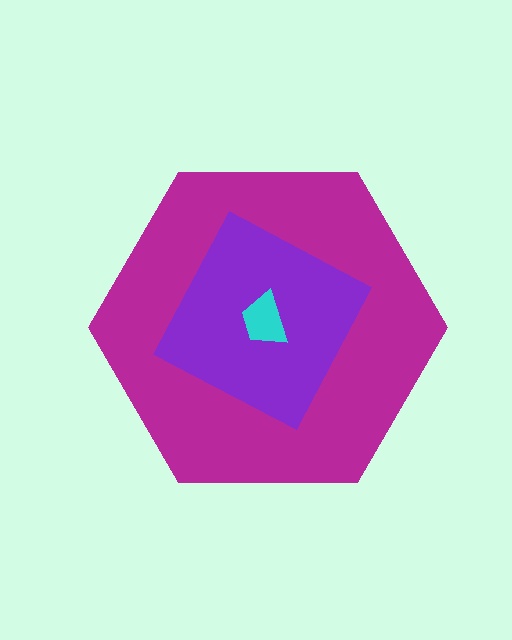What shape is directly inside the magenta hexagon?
The purple diamond.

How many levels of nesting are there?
3.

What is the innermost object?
The cyan trapezoid.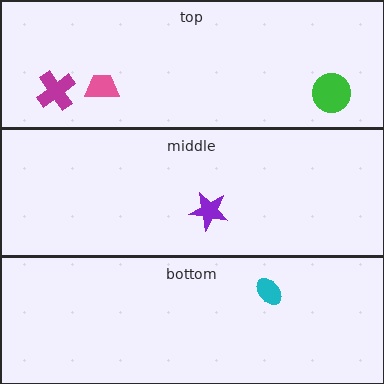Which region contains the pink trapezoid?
The top region.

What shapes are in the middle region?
The purple star.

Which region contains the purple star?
The middle region.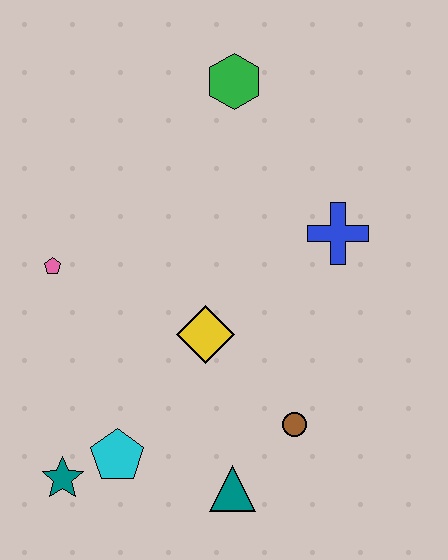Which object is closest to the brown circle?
The teal triangle is closest to the brown circle.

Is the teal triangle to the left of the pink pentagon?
No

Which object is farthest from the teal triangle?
The green hexagon is farthest from the teal triangle.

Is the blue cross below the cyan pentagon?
No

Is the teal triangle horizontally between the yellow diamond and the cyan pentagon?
No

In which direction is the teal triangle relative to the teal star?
The teal triangle is to the right of the teal star.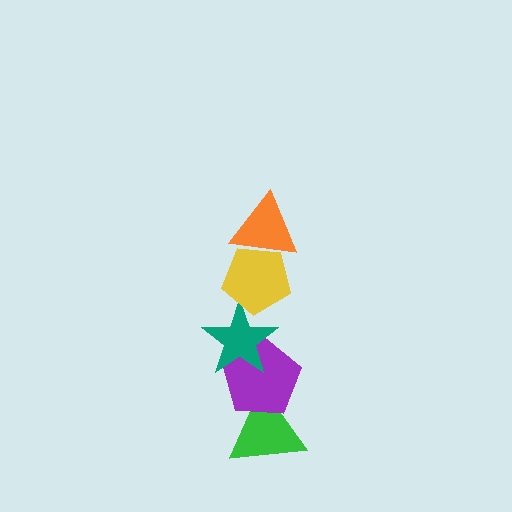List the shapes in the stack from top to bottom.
From top to bottom: the orange triangle, the yellow pentagon, the teal star, the purple pentagon, the green triangle.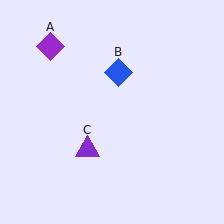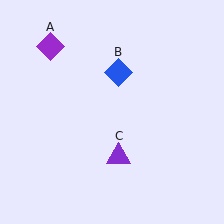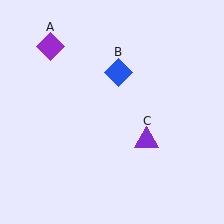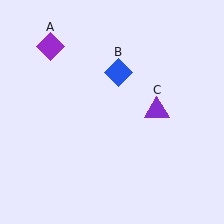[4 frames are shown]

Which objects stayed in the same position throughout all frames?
Purple diamond (object A) and blue diamond (object B) remained stationary.